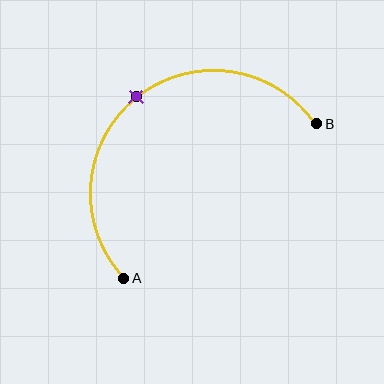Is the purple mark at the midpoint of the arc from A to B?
Yes. The purple mark lies on the arc at equal arc-length from both A and B — it is the arc midpoint.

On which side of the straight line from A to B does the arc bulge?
The arc bulges above and to the left of the straight line connecting A and B.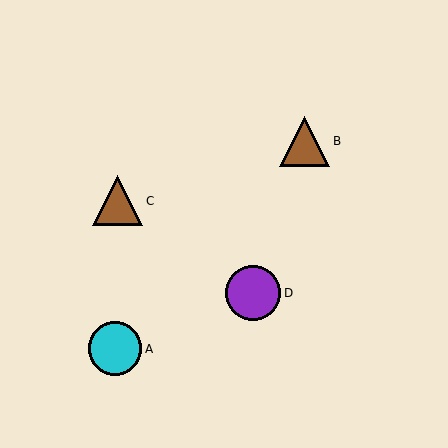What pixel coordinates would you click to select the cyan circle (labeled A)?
Click at (115, 349) to select the cyan circle A.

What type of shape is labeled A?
Shape A is a cyan circle.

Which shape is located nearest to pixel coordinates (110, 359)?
The cyan circle (labeled A) at (115, 349) is nearest to that location.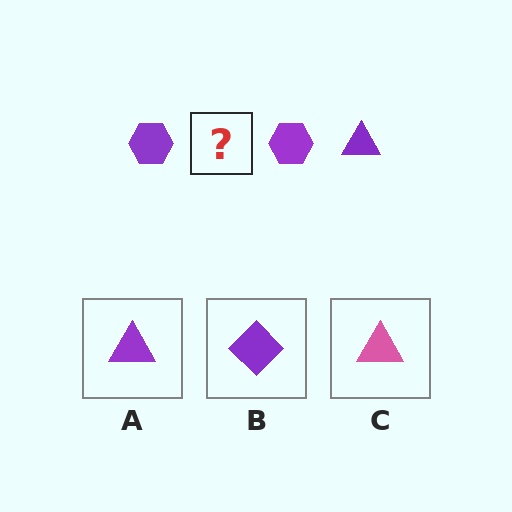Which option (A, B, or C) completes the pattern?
A.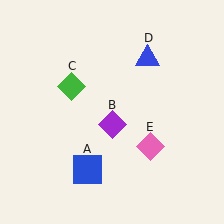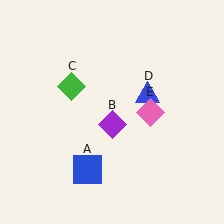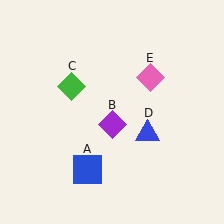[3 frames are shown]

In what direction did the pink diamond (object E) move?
The pink diamond (object E) moved up.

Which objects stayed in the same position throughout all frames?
Blue square (object A) and purple diamond (object B) and green diamond (object C) remained stationary.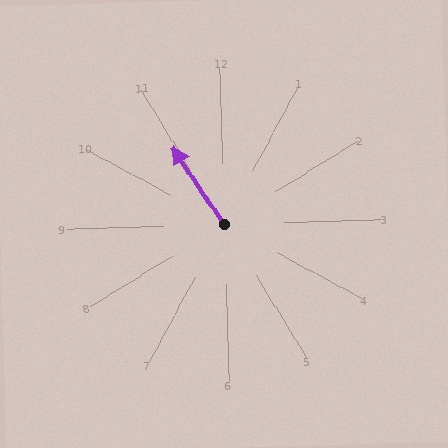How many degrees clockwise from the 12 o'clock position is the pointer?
Approximately 327 degrees.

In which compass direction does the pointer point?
Northwest.